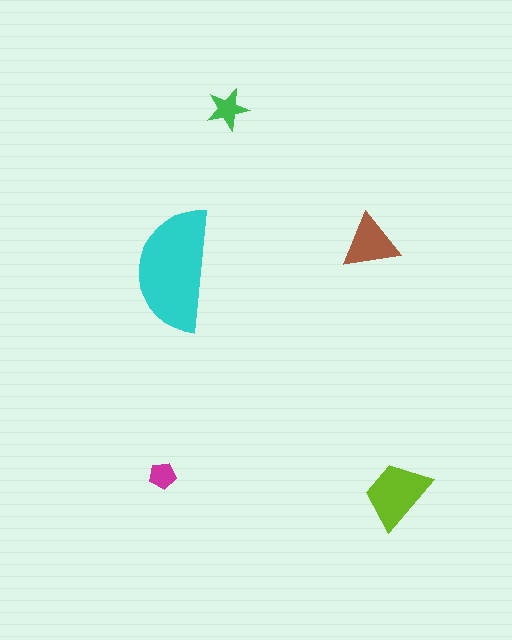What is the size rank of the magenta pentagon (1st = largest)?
5th.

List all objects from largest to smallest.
The cyan semicircle, the lime trapezoid, the brown triangle, the green star, the magenta pentagon.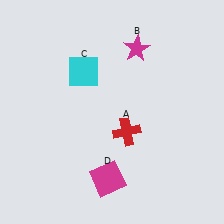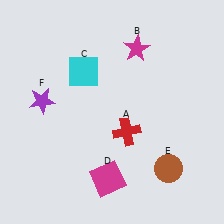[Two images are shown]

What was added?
A brown circle (E), a purple star (F) were added in Image 2.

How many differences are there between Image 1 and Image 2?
There are 2 differences between the two images.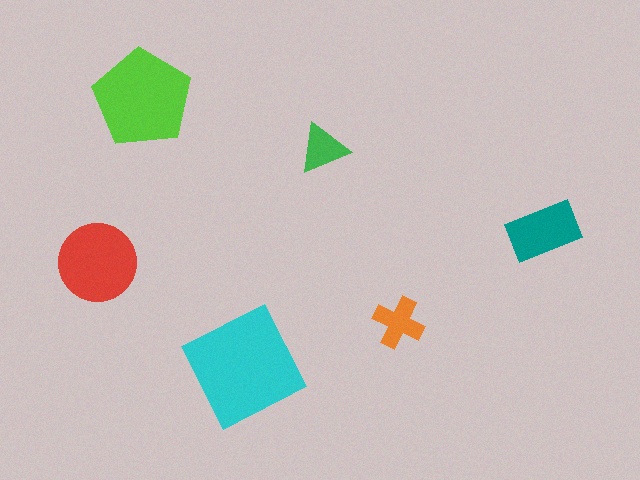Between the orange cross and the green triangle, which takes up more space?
The orange cross.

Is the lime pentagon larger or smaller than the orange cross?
Larger.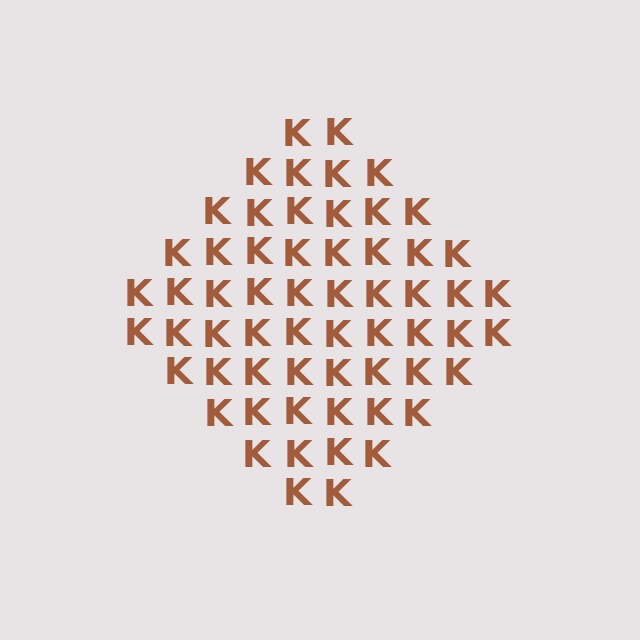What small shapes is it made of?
It is made of small letter K's.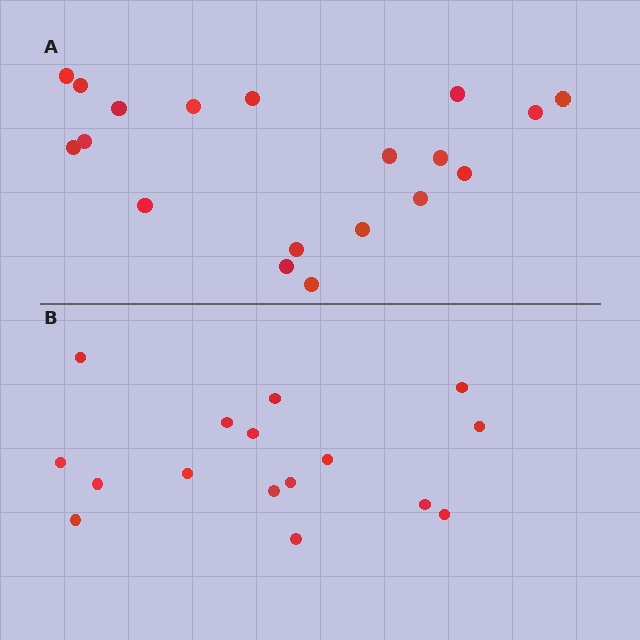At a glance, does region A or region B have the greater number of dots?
Region A (the top region) has more dots.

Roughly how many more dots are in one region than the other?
Region A has just a few more — roughly 2 or 3 more dots than region B.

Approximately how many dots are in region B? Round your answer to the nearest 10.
About 20 dots. (The exact count is 16, which rounds to 20.)